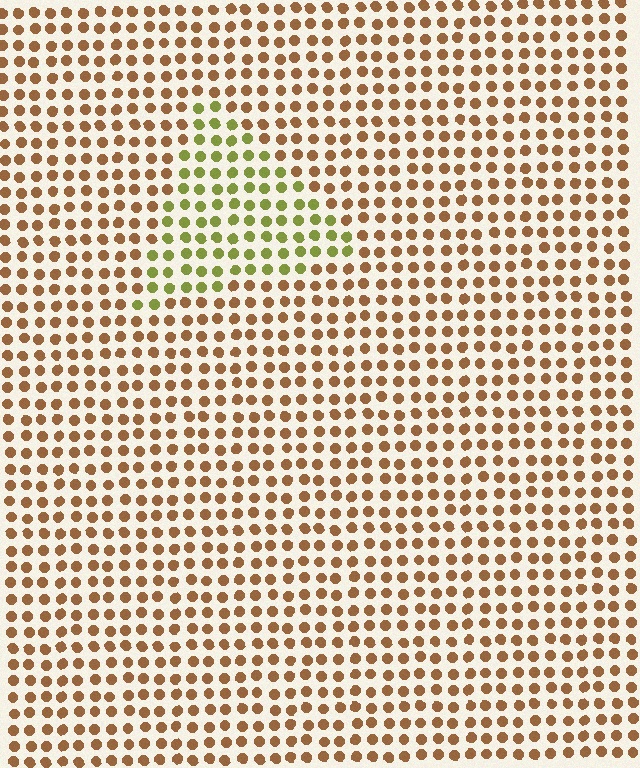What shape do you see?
I see a triangle.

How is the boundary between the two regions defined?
The boundary is defined purely by a slight shift in hue (about 49 degrees). Spacing, size, and orientation are identical on both sides.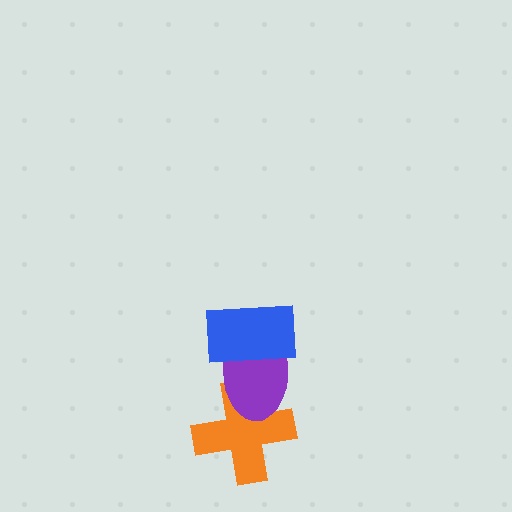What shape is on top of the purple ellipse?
The blue rectangle is on top of the purple ellipse.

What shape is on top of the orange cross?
The purple ellipse is on top of the orange cross.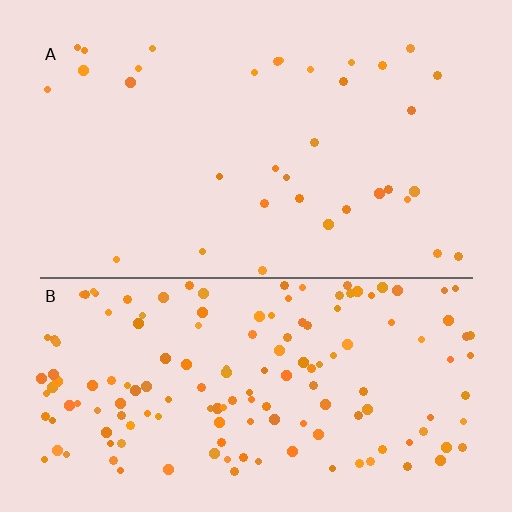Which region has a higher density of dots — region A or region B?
B (the bottom).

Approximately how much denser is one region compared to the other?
Approximately 4.4× — region B over region A.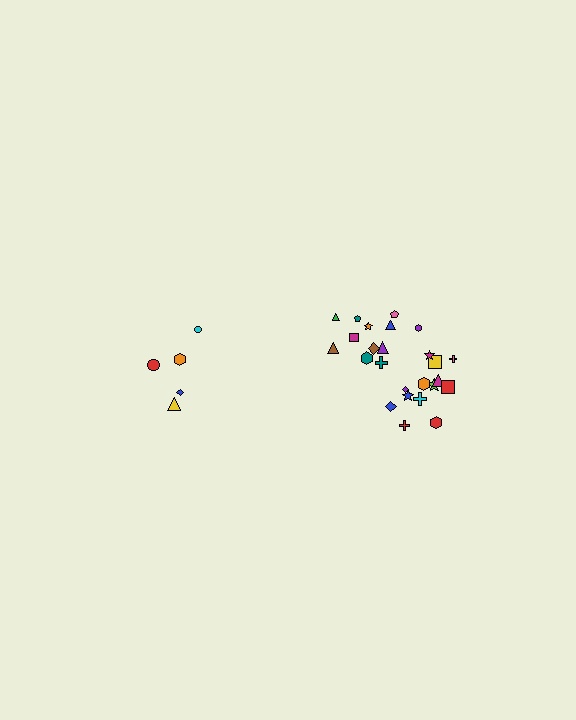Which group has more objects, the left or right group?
The right group.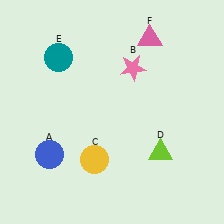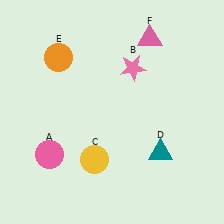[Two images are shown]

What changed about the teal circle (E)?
In Image 1, E is teal. In Image 2, it changed to orange.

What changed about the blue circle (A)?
In Image 1, A is blue. In Image 2, it changed to pink.